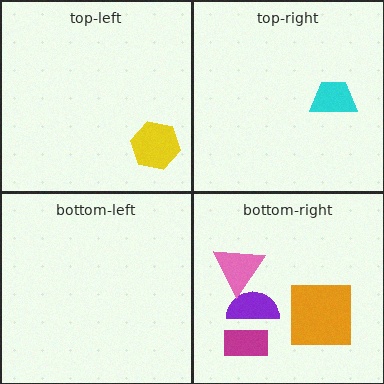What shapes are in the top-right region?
The cyan trapezoid.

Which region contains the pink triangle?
The bottom-right region.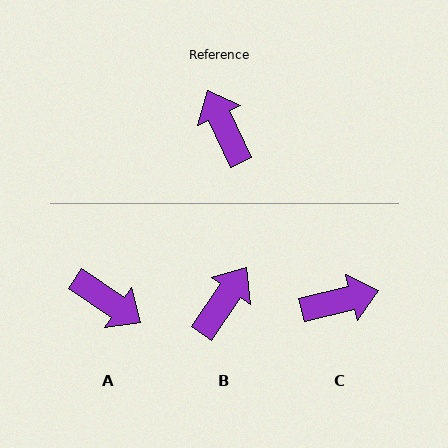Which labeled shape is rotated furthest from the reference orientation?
A, about 149 degrees away.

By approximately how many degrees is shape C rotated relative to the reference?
Approximately 101 degrees clockwise.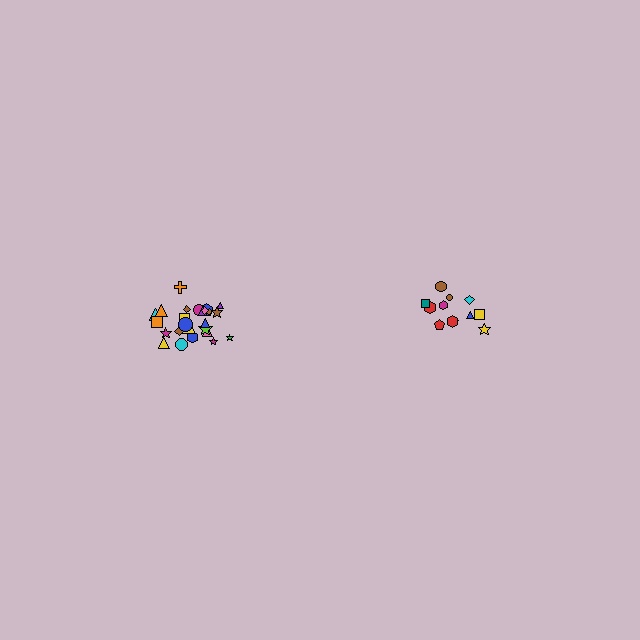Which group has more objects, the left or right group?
The left group.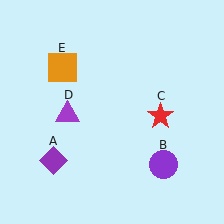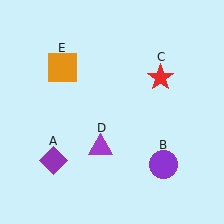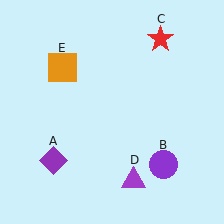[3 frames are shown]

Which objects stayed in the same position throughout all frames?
Purple diamond (object A) and purple circle (object B) and orange square (object E) remained stationary.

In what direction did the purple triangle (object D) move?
The purple triangle (object D) moved down and to the right.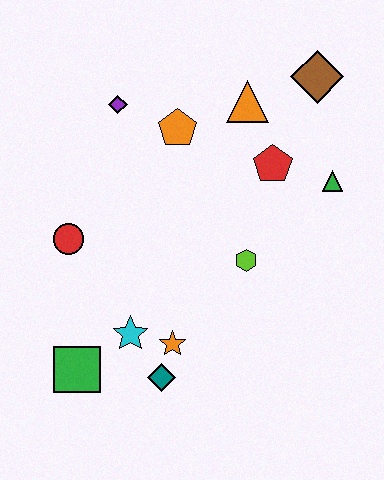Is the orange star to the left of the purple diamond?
No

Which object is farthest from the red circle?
The brown diamond is farthest from the red circle.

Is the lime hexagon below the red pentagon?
Yes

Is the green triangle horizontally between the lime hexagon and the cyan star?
No